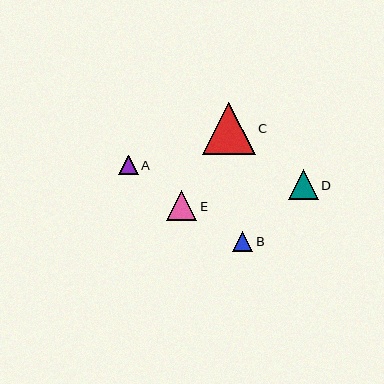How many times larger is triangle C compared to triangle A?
Triangle C is approximately 2.7 times the size of triangle A.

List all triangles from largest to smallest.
From largest to smallest: C, E, D, A, B.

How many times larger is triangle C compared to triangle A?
Triangle C is approximately 2.7 times the size of triangle A.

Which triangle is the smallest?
Triangle B is the smallest with a size of approximately 20 pixels.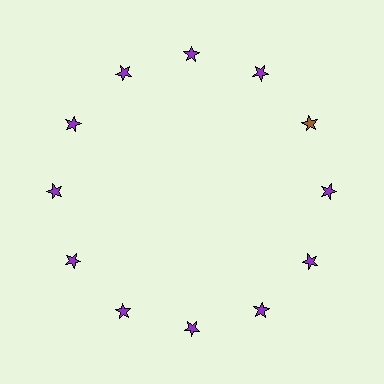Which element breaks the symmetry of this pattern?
The brown star at roughly the 2 o'clock position breaks the symmetry. All other shapes are purple stars.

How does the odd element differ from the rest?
It has a different color: brown instead of purple.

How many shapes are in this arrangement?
There are 12 shapes arranged in a ring pattern.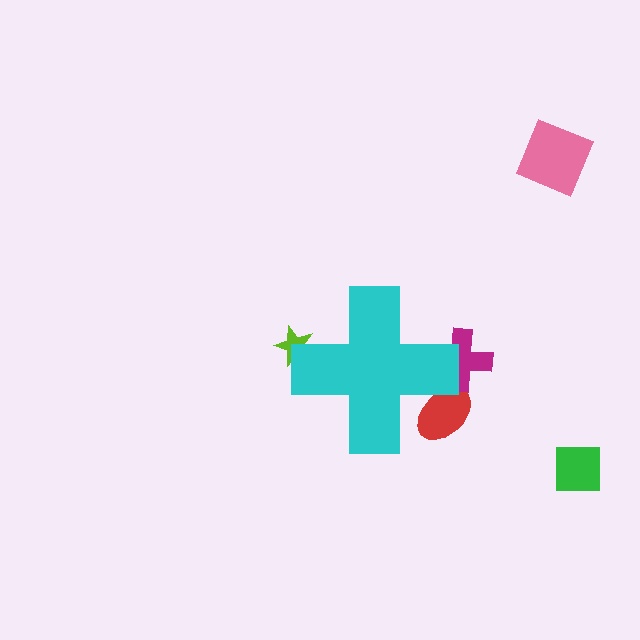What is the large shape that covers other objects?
A cyan cross.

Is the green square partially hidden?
No, the green square is fully visible.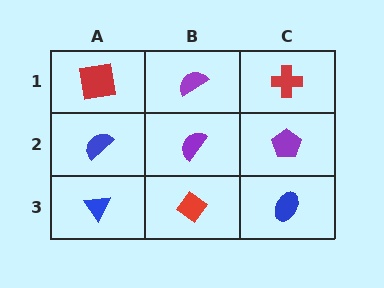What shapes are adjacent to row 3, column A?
A blue semicircle (row 2, column A), a red diamond (row 3, column B).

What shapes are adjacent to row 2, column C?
A red cross (row 1, column C), a blue ellipse (row 3, column C), a purple semicircle (row 2, column B).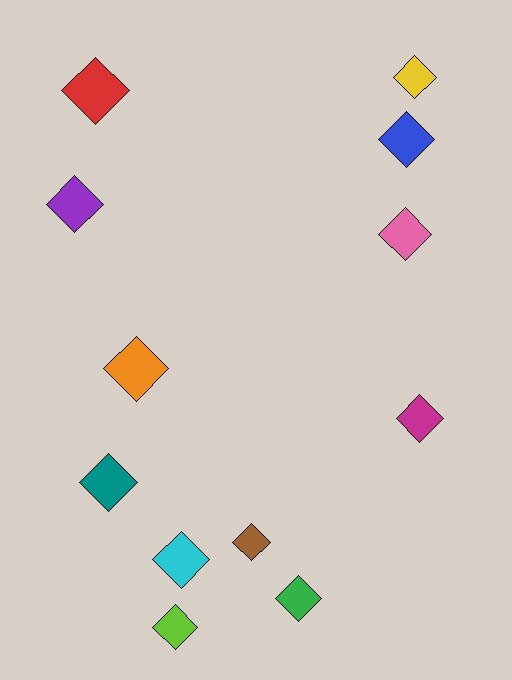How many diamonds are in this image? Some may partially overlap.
There are 12 diamonds.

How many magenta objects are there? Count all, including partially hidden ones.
There is 1 magenta object.